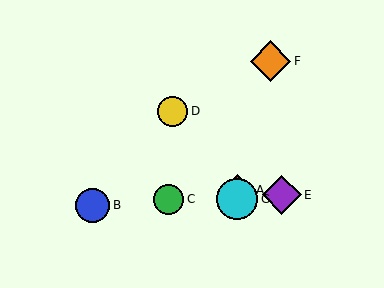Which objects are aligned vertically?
Objects A, G are aligned vertically.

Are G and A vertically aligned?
Yes, both are at x≈237.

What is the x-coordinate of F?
Object F is at x≈270.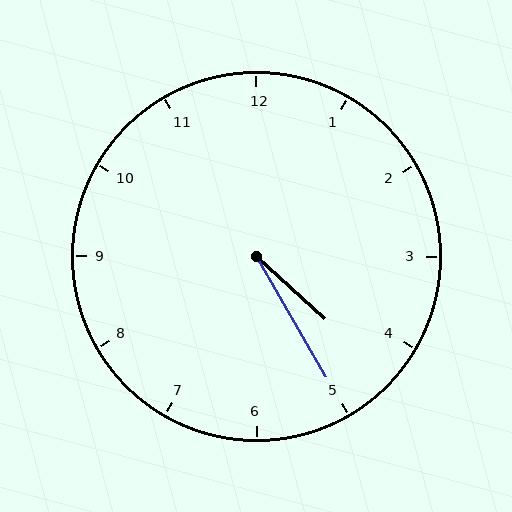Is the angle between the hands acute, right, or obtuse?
It is acute.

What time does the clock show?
4:25.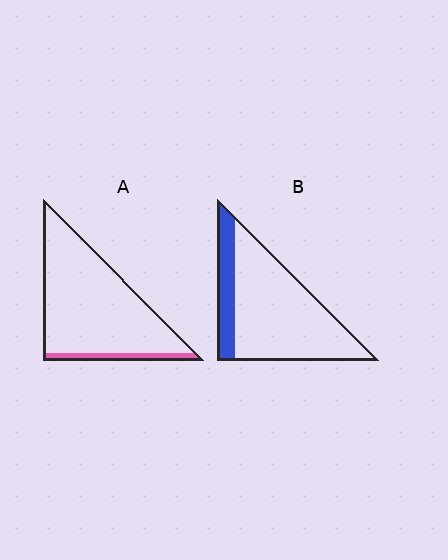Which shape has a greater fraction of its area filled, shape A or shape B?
Shape B.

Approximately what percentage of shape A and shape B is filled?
A is approximately 10% and B is approximately 20%.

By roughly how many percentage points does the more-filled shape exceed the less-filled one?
By roughly 10 percentage points (B over A).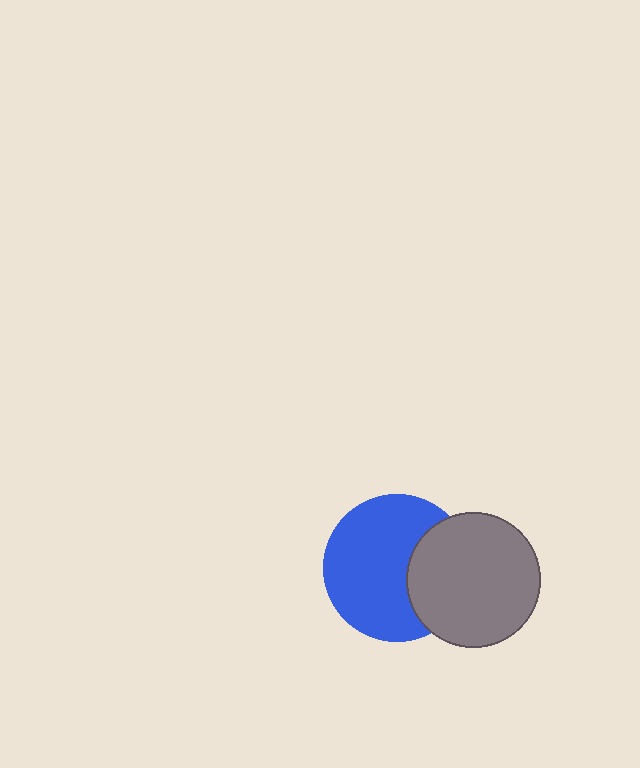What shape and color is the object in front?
The object in front is a gray circle.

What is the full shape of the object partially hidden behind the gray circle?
The partially hidden object is a blue circle.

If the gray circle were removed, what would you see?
You would see the complete blue circle.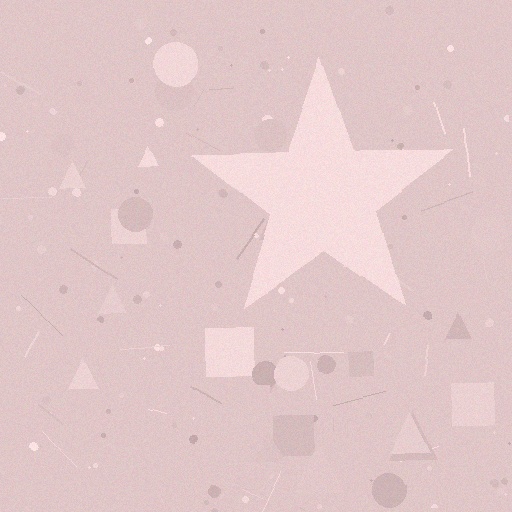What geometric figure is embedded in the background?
A star is embedded in the background.